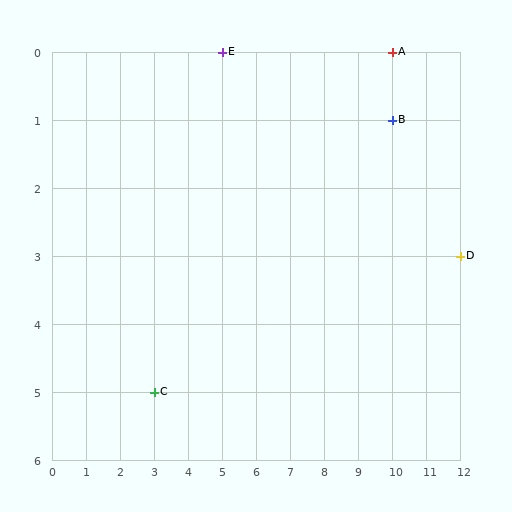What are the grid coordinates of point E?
Point E is at grid coordinates (5, 0).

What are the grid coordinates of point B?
Point B is at grid coordinates (10, 1).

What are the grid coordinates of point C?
Point C is at grid coordinates (3, 5).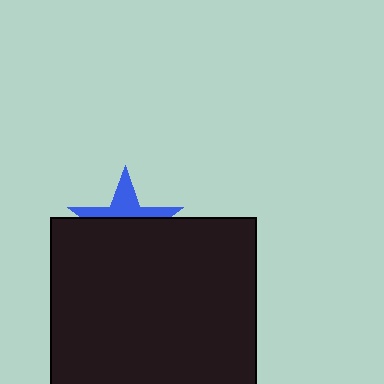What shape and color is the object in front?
The object in front is a black square.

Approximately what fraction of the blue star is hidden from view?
Roughly 62% of the blue star is hidden behind the black square.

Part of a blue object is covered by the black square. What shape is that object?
It is a star.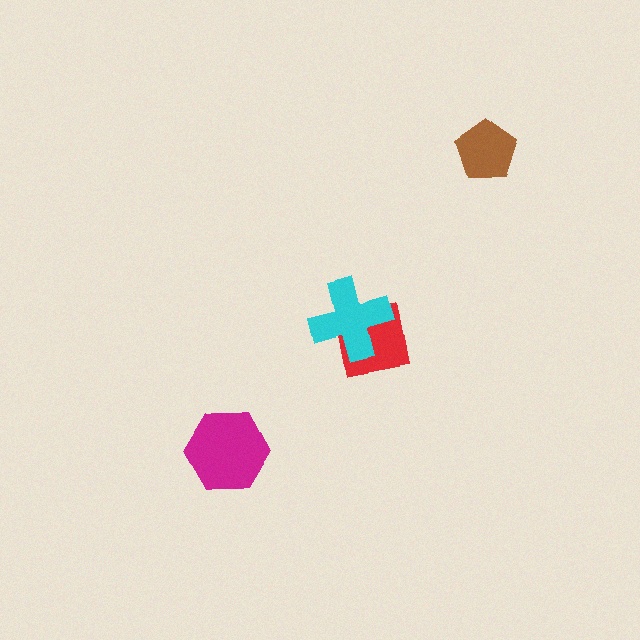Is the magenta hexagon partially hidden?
No, no other shape covers it.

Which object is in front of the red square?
The cyan cross is in front of the red square.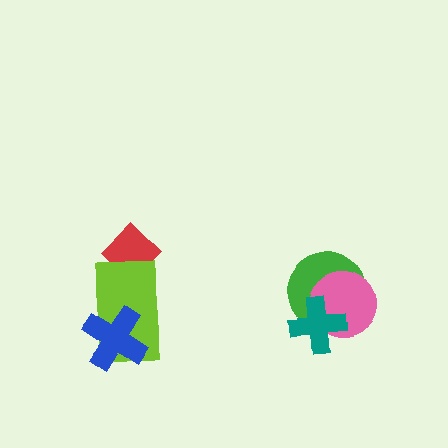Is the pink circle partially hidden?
Yes, it is partially covered by another shape.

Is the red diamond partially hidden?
Yes, it is partially covered by another shape.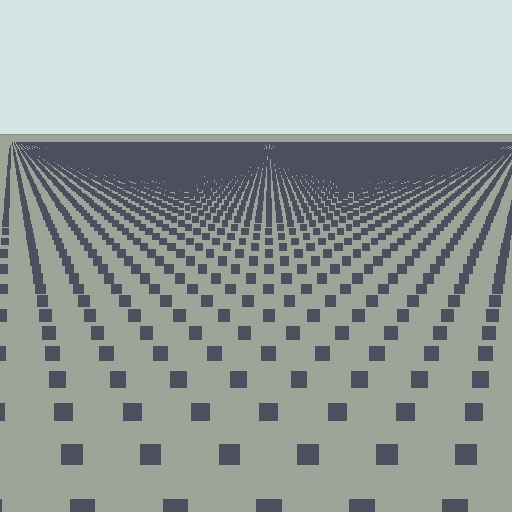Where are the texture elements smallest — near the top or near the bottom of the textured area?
Near the top.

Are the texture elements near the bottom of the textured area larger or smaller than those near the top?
Larger. Near the bottom, elements are closer to the viewer and appear at a bigger on-screen size.